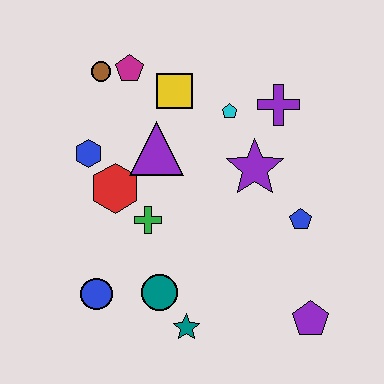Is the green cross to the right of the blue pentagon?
No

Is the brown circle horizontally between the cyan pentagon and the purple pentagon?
No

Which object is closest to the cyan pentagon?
The purple cross is closest to the cyan pentagon.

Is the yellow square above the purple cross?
Yes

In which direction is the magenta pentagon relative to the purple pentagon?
The magenta pentagon is above the purple pentagon.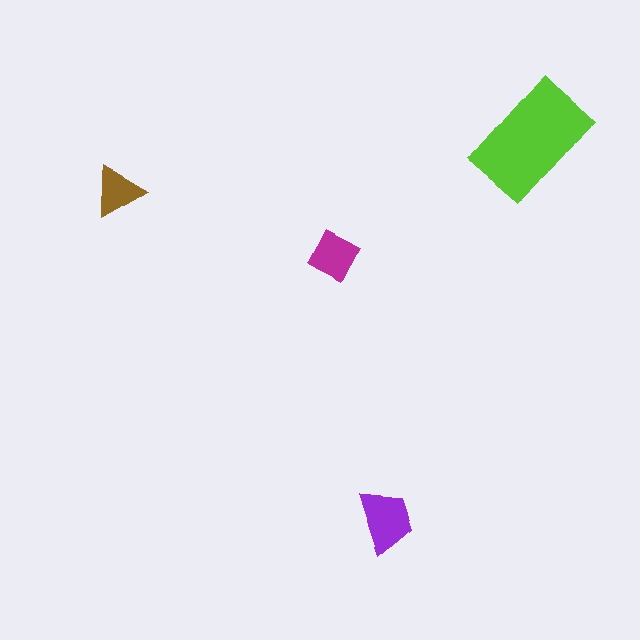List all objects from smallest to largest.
The brown triangle, the magenta square, the purple trapezoid, the lime rectangle.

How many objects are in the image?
There are 4 objects in the image.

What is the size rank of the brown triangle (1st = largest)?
4th.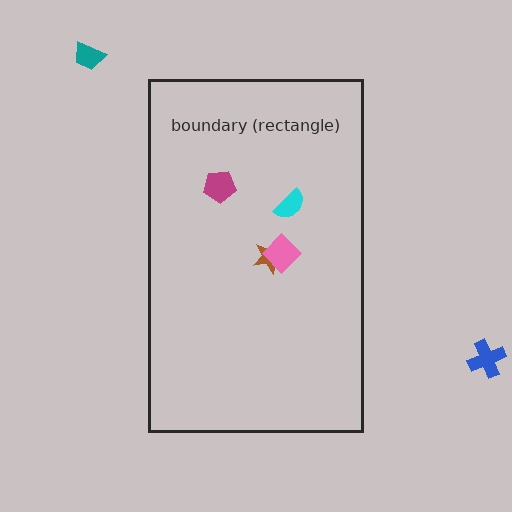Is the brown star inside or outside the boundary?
Inside.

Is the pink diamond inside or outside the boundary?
Inside.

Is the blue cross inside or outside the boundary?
Outside.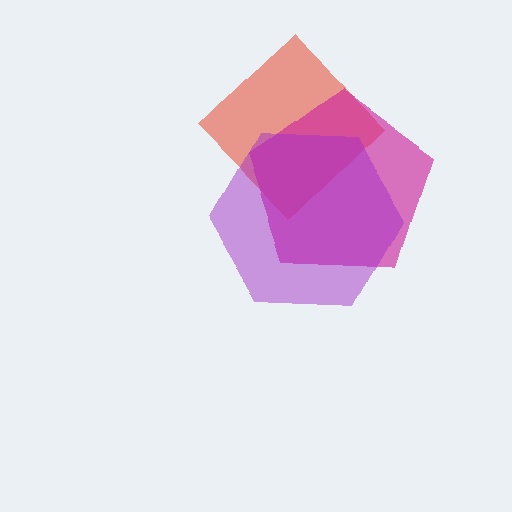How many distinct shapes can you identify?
There are 3 distinct shapes: a red diamond, a magenta pentagon, a purple hexagon.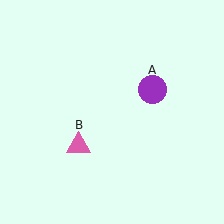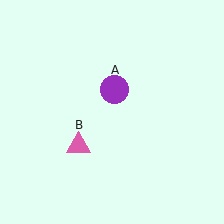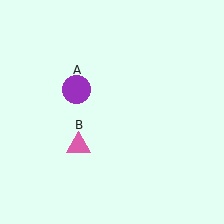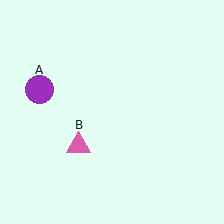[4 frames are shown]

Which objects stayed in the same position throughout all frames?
Pink triangle (object B) remained stationary.